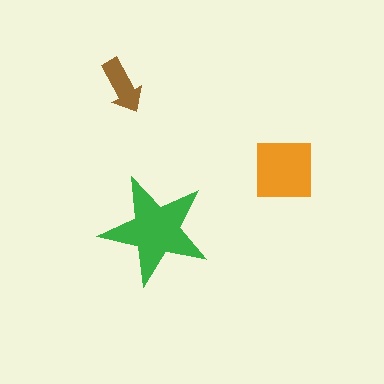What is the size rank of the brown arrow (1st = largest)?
3rd.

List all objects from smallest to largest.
The brown arrow, the orange square, the green star.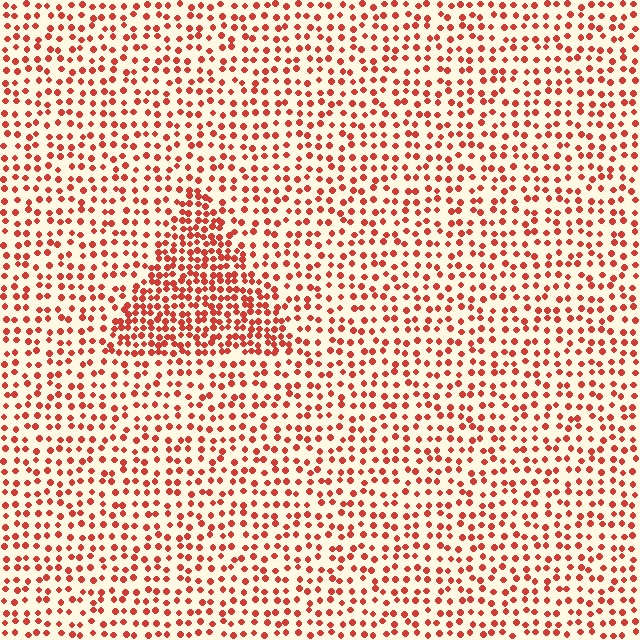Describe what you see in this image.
The image contains small red elements arranged at two different densities. A triangle-shaped region is visible where the elements are more densely packed than the surrounding area.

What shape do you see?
I see a triangle.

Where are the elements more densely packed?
The elements are more densely packed inside the triangle boundary.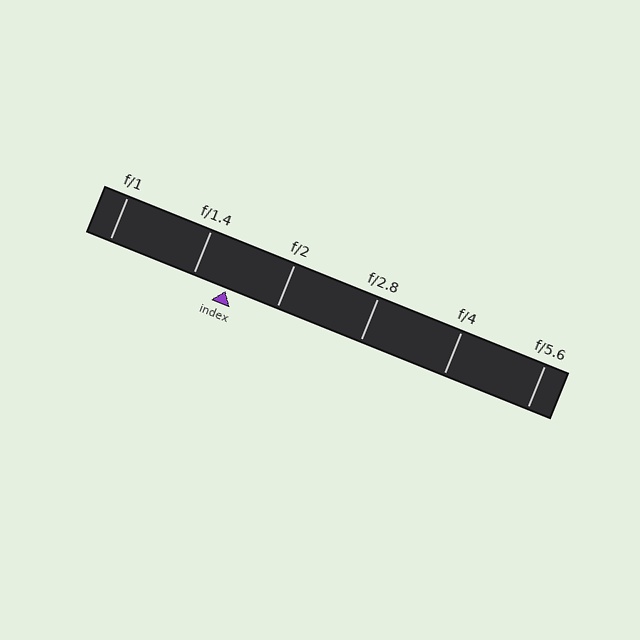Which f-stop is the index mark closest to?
The index mark is closest to f/1.4.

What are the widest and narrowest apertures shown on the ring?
The widest aperture shown is f/1 and the narrowest is f/5.6.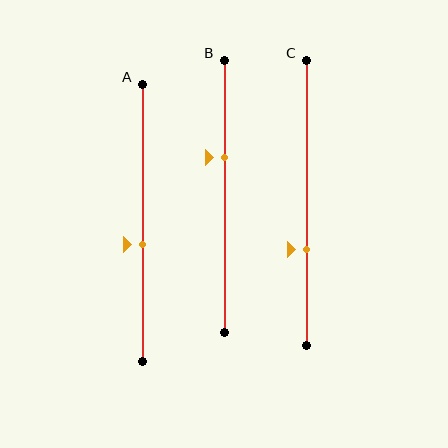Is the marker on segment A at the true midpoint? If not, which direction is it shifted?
No, the marker on segment A is shifted downward by about 8% of the segment length.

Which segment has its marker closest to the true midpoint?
Segment A has its marker closest to the true midpoint.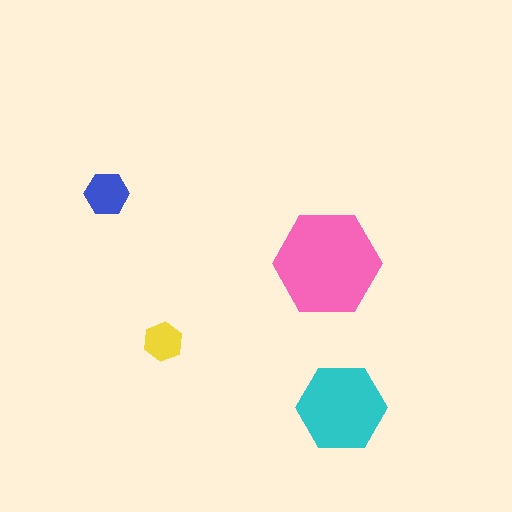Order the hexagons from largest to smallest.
the pink one, the cyan one, the blue one, the yellow one.